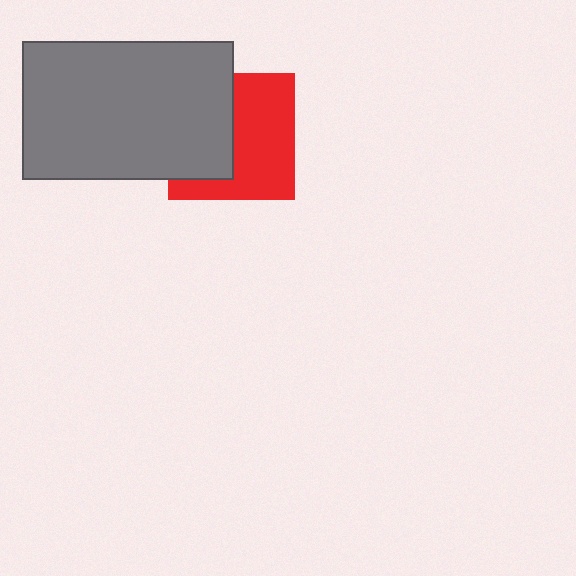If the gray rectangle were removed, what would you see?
You would see the complete red square.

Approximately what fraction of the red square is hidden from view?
Roughly 43% of the red square is hidden behind the gray rectangle.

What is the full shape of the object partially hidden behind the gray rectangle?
The partially hidden object is a red square.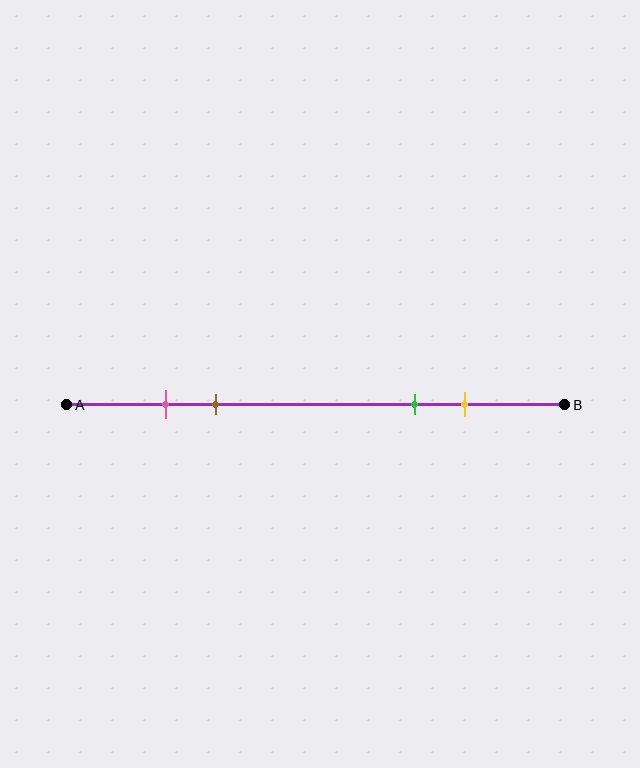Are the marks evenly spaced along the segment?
No, the marks are not evenly spaced.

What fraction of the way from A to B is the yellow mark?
The yellow mark is approximately 80% (0.8) of the way from A to B.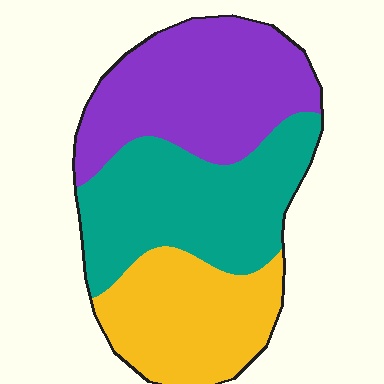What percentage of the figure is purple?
Purple covers roughly 35% of the figure.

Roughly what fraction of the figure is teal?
Teal takes up between a third and a half of the figure.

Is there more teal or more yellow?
Teal.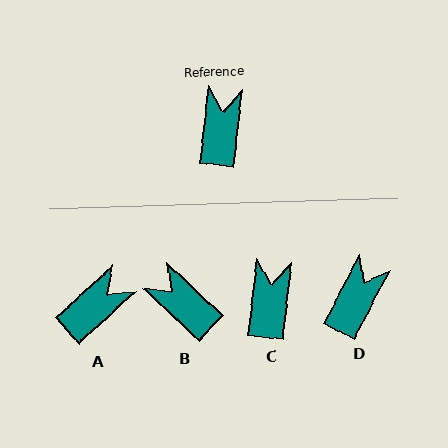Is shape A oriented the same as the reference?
No, it is off by about 41 degrees.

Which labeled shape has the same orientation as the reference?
C.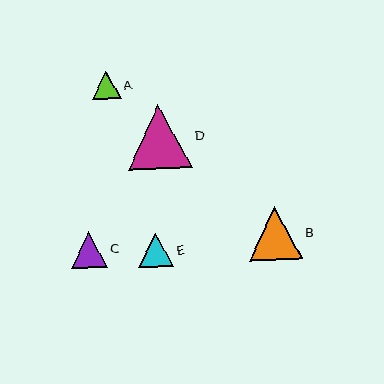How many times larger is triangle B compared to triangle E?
Triangle B is approximately 1.5 times the size of triangle E.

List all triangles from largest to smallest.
From largest to smallest: D, B, C, E, A.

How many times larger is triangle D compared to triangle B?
Triangle D is approximately 1.2 times the size of triangle B.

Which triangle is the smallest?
Triangle A is the smallest with a size of approximately 29 pixels.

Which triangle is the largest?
Triangle D is the largest with a size of approximately 64 pixels.